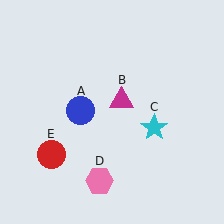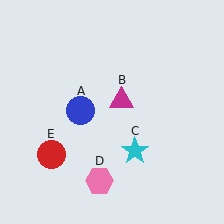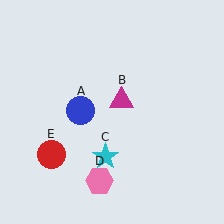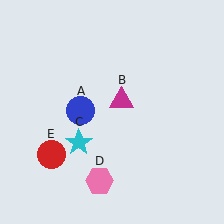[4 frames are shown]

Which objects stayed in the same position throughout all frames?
Blue circle (object A) and magenta triangle (object B) and pink hexagon (object D) and red circle (object E) remained stationary.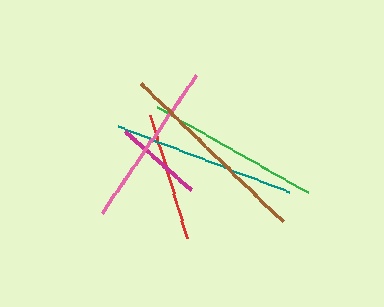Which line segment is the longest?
The brown line is the longest at approximately 198 pixels.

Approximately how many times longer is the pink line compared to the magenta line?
The pink line is approximately 1.9 times the length of the magenta line.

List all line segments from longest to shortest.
From longest to shortest: brown, teal, green, pink, red, magenta.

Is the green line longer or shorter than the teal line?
The teal line is longer than the green line.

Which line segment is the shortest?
The magenta line is the shortest at approximately 88 pixels.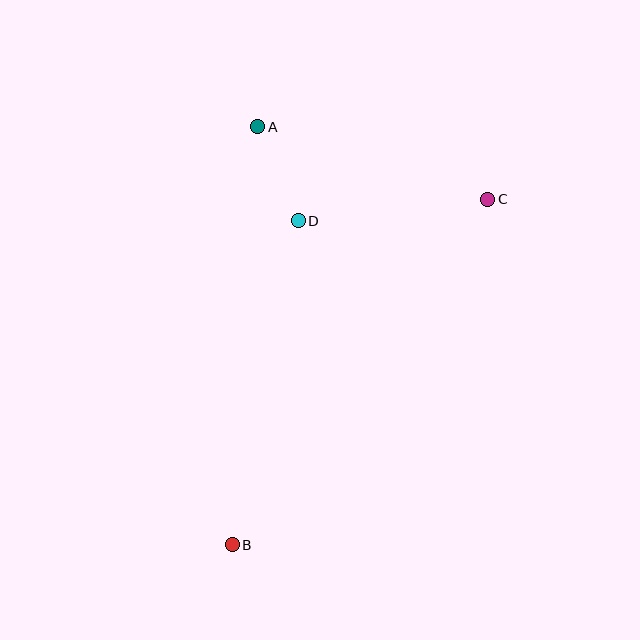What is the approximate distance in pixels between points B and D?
The distance between B and D is approximately 331 pixels.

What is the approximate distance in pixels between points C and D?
The distance between C and D is approximately 191 pixels.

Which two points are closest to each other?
Points A and D are closest to each other.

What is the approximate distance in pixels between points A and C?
The distance between A and C is approximately 241 pixels.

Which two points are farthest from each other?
Points B and C are farthest from each other.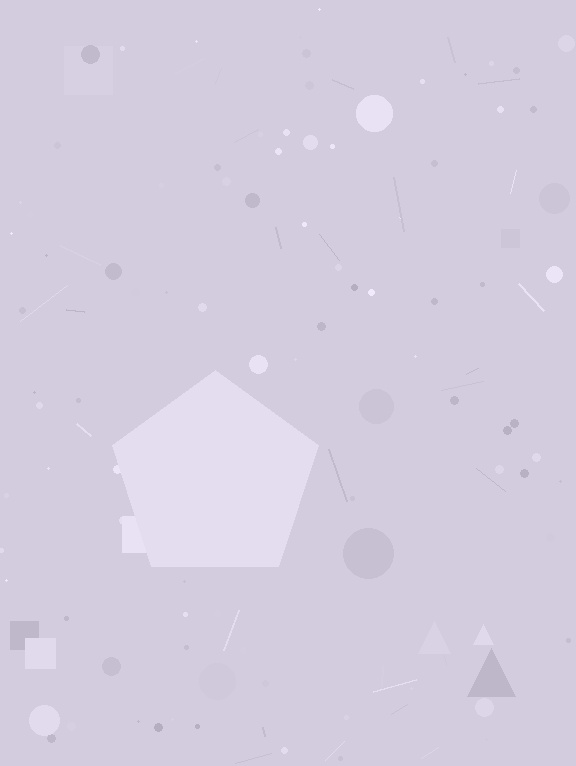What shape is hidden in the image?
A pentagon is hidden in the image.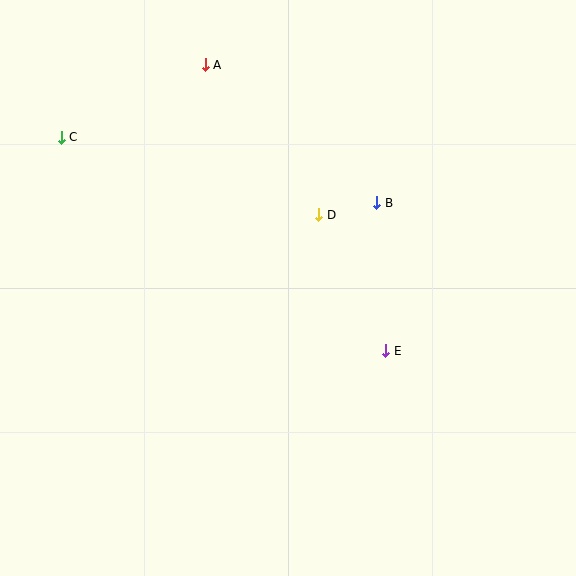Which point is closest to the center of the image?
Point D at (319, 215) is closest to the center.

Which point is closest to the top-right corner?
Point B is closest to the top-right corner.